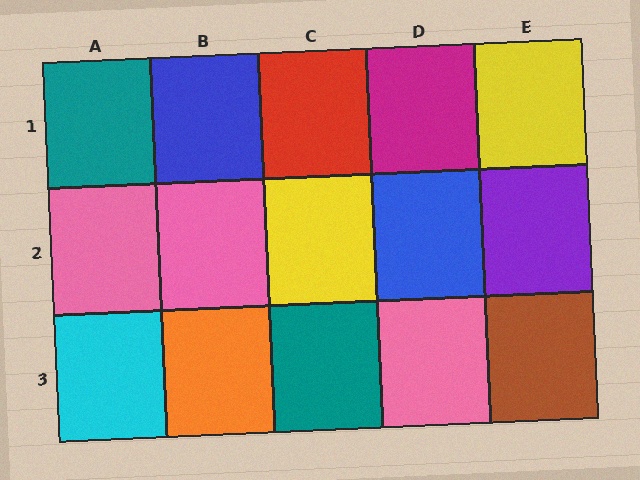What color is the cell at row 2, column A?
Pink.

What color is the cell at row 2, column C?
Yellow.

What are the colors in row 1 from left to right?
Teal, blue, red, magenta, yellow.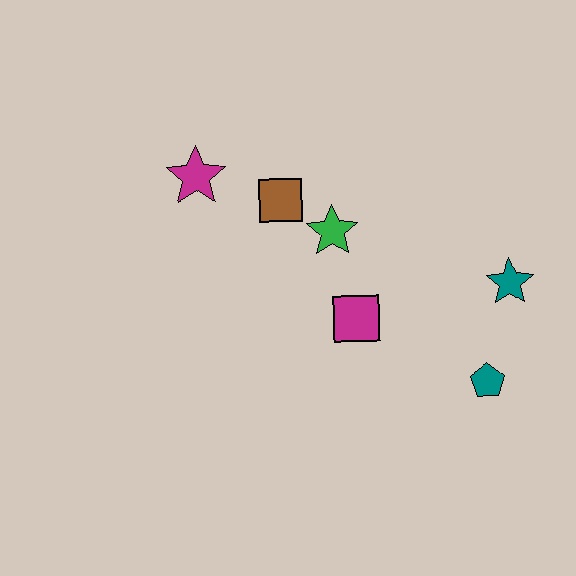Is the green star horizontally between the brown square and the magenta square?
Yes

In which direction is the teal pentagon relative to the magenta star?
The teal pentagon is to the right of the magenta star.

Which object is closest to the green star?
The brown square is closest to the green star.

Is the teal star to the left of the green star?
No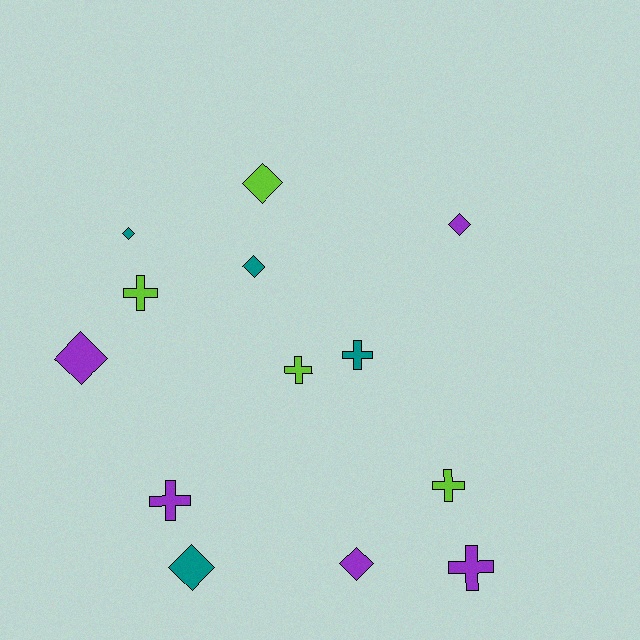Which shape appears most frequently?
Diamond, with 7 objects.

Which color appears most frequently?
Purple, with 5 objects.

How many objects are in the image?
There are 13 objects.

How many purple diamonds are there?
There are 3 purple diamonds.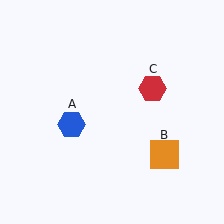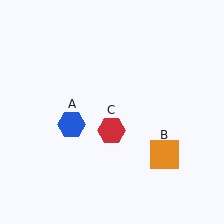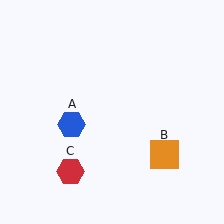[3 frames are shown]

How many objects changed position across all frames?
1 object changed position: red hexagon (object C).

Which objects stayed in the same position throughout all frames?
Blue hexagon (object A) and orange square (object B) remained stationary.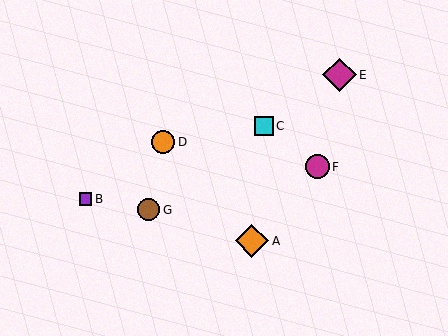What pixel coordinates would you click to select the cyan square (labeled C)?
Click at (264, 126) to select the cyan square C.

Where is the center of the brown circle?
The center of the brown circle is at (148, 210).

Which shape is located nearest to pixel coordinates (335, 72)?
The magenta diamond (labeled E) at (340, 75) is nearest to that location.